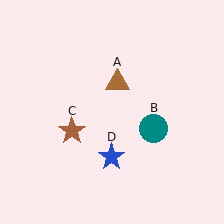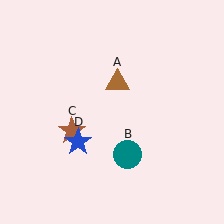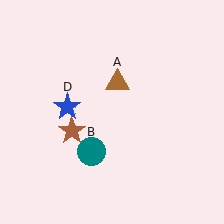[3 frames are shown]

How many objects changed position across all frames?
2 objects changed position: teal circle (object B), blue star (object D).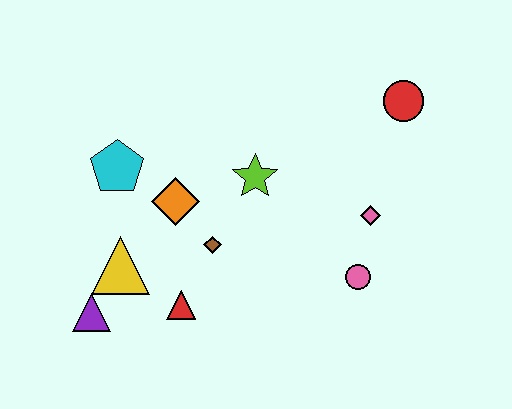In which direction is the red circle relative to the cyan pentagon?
The red circle is to the right of the cyan pentagon.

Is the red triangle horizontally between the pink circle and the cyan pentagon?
Yes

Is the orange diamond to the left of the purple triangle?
No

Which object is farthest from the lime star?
The purple triangle is farthest from the lime star.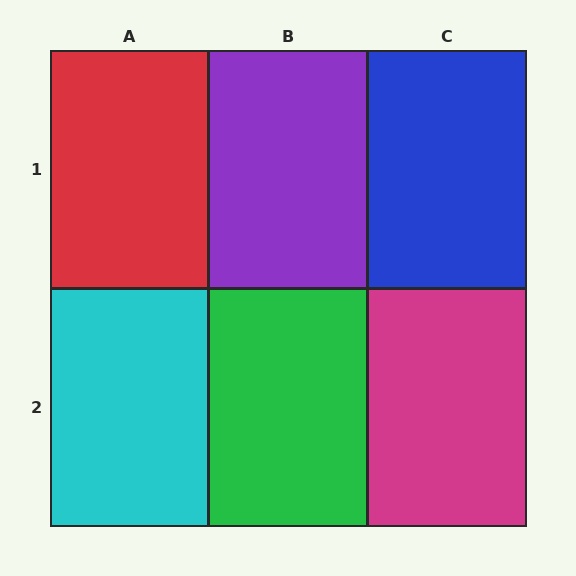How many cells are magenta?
1 cell is magenta.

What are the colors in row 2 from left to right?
Cyan, green, magenta.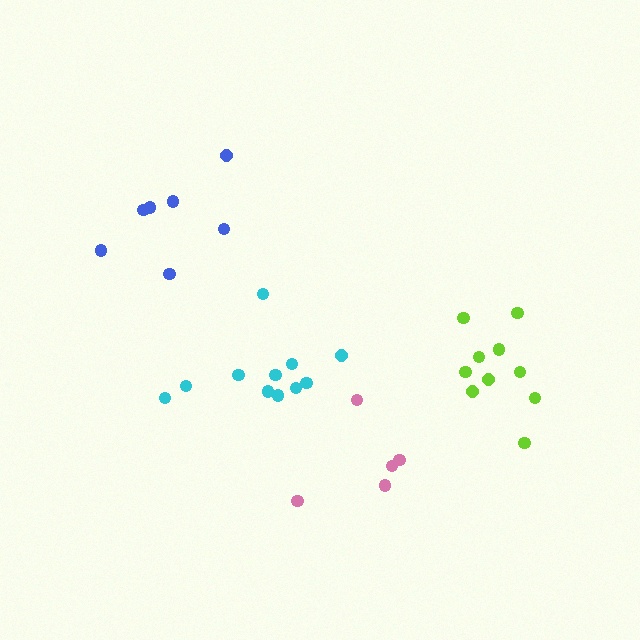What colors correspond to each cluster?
The clusters are colored: cyan, pink, lime, blue.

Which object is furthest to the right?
The lime cluster is rightmost.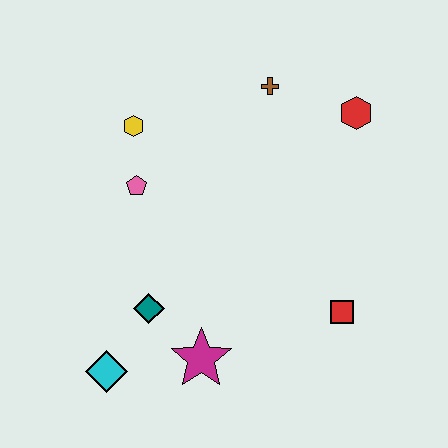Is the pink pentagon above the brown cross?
No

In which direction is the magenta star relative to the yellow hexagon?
The magenta star is below the yellow hexagon.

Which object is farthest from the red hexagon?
The cyan diamond is farthest from the red hexagon.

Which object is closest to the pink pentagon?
The yellow hexagon is closest to the pink pentagon.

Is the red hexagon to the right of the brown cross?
Yes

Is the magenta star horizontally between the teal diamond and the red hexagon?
Yes